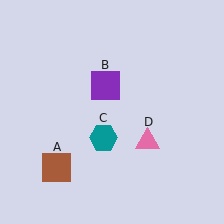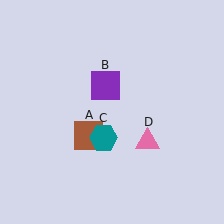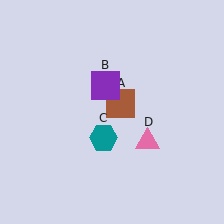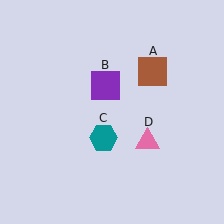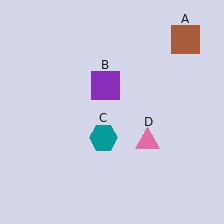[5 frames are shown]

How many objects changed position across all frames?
1 object changed position: brown square (object A).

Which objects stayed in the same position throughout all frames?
Purple square (object B) and teal hexagon (object C) and pink triangle (object D) remained stationary.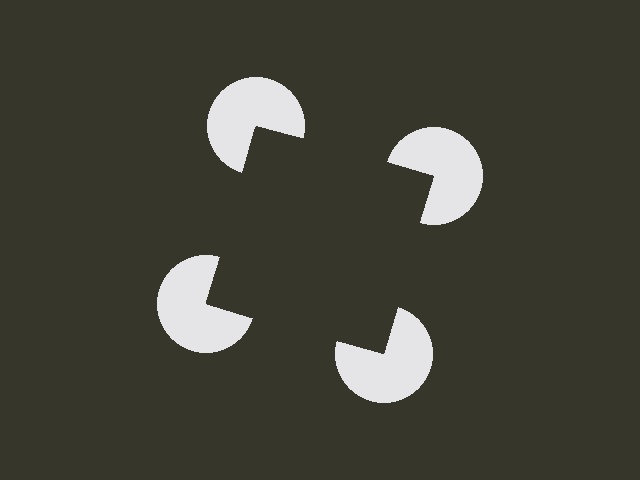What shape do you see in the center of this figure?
An illusory square — its edges are inferred from the aligned wedge cuts in the pac-man discs, not physically drawn.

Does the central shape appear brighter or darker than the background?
It typically appears slightly darker than the background, even though no actual brightness change is drawn.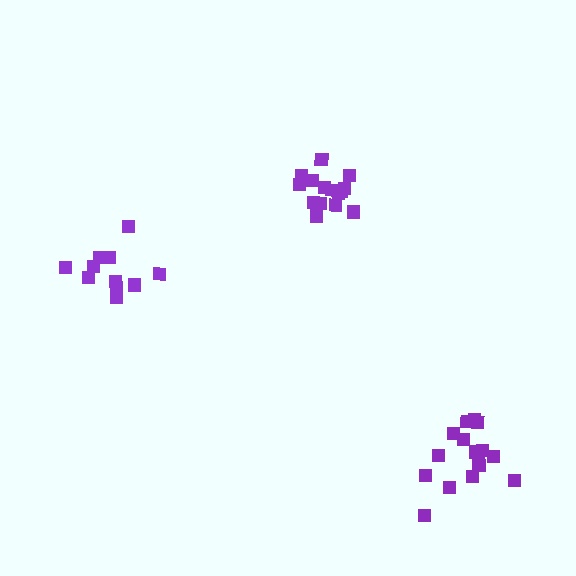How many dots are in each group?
Group 1: 15 dots, Group 2: 11 dots, Group 3: 16 dots (42 total).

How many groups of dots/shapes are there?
There are 3 groups.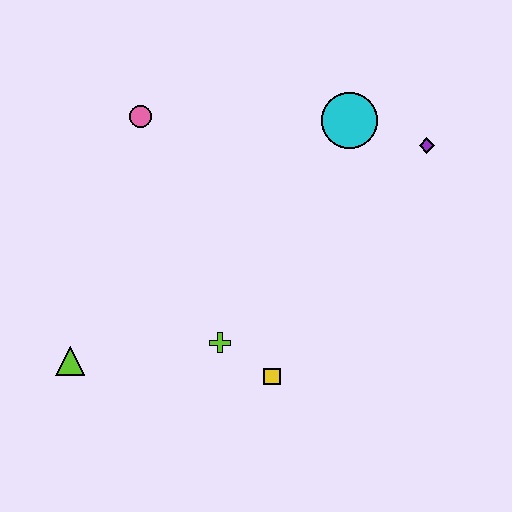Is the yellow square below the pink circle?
Yes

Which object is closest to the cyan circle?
The purple diamond is closest to the cyan circle.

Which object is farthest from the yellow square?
The pink circle is farthest from the yellow square.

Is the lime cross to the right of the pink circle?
Yes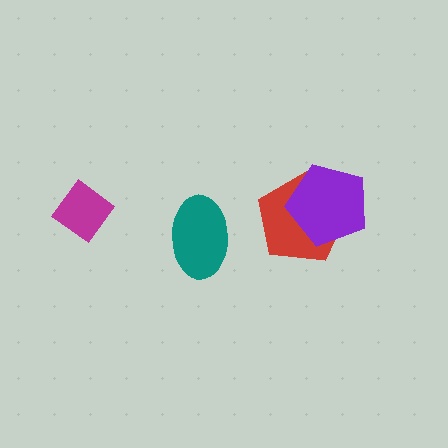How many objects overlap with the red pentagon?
1 object overlaps with the red pentagon.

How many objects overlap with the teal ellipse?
0 objects overlap with the teal ellipse.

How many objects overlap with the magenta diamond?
0 objects overlap with the magenta diamond.